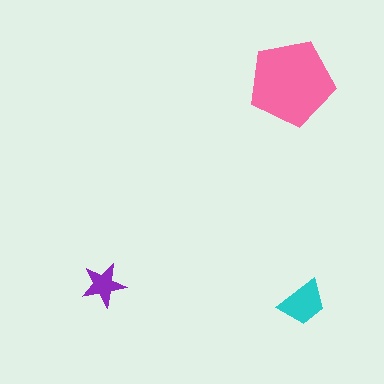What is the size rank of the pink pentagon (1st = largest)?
1st.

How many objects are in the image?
There are 3 objects in the image.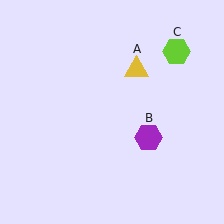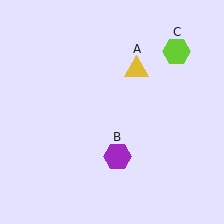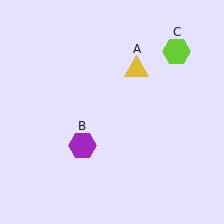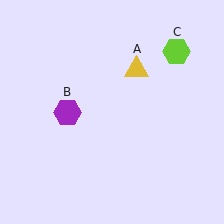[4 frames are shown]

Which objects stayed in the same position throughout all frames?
Yellow triangle (object A) and lime hexagon (object C) remained stationary.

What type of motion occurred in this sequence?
The purple hexagon (object B) rotated clockwise around the center of the scene.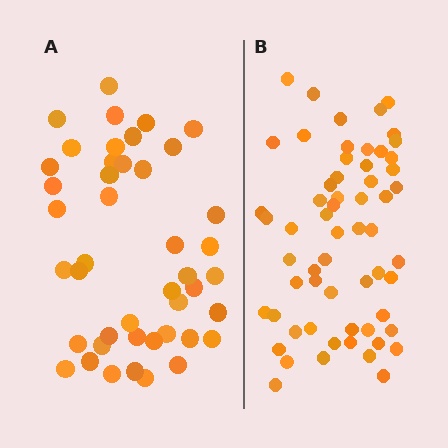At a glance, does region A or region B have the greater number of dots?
Region B (the right region) has more dots.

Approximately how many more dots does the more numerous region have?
Region B has approximately 15 more dots than region A.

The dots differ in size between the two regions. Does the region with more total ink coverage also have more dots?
No. Region A has more total ink coverage because its dots are larger, but region B actually contains more individual dots. Total area can be misleading — the number of items is what matters here.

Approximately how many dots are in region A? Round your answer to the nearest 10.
About 40 dots. (The exact count is 44, which rounds to 40.)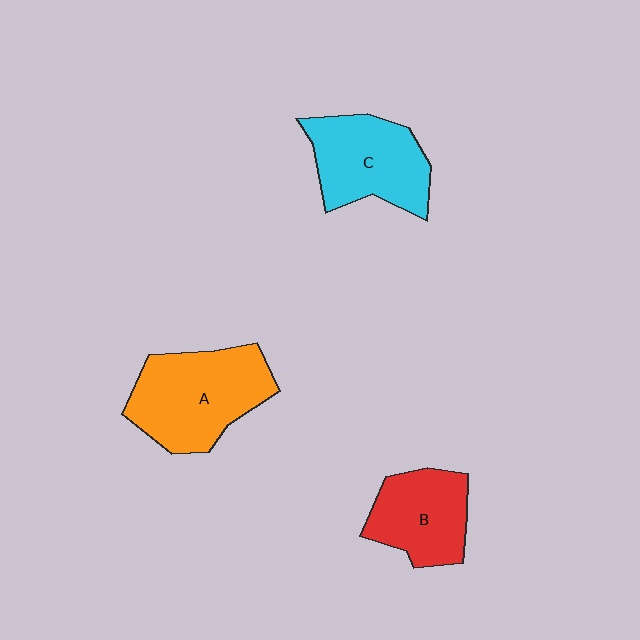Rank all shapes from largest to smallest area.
From largest to smallest: A (orange), C (cyan), B (red).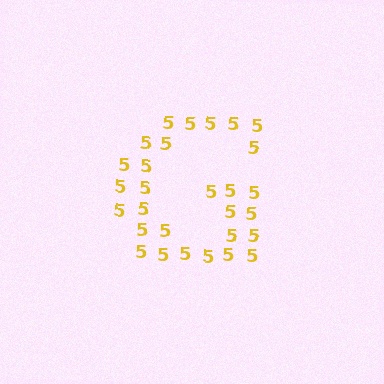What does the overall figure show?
The overall figure shows the letter G.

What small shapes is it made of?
It is made of small digit 5's.